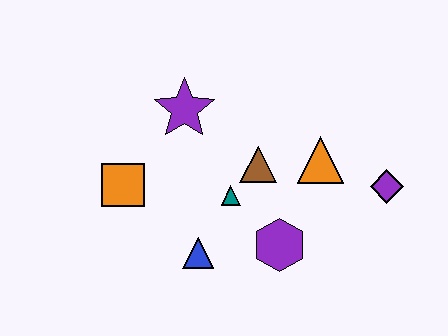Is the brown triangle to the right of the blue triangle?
Yes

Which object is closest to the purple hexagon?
The teal triangle is closest to the purple hexagon.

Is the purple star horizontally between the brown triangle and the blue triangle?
No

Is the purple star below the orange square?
No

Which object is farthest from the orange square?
The purple diamond is farthest from the orange square.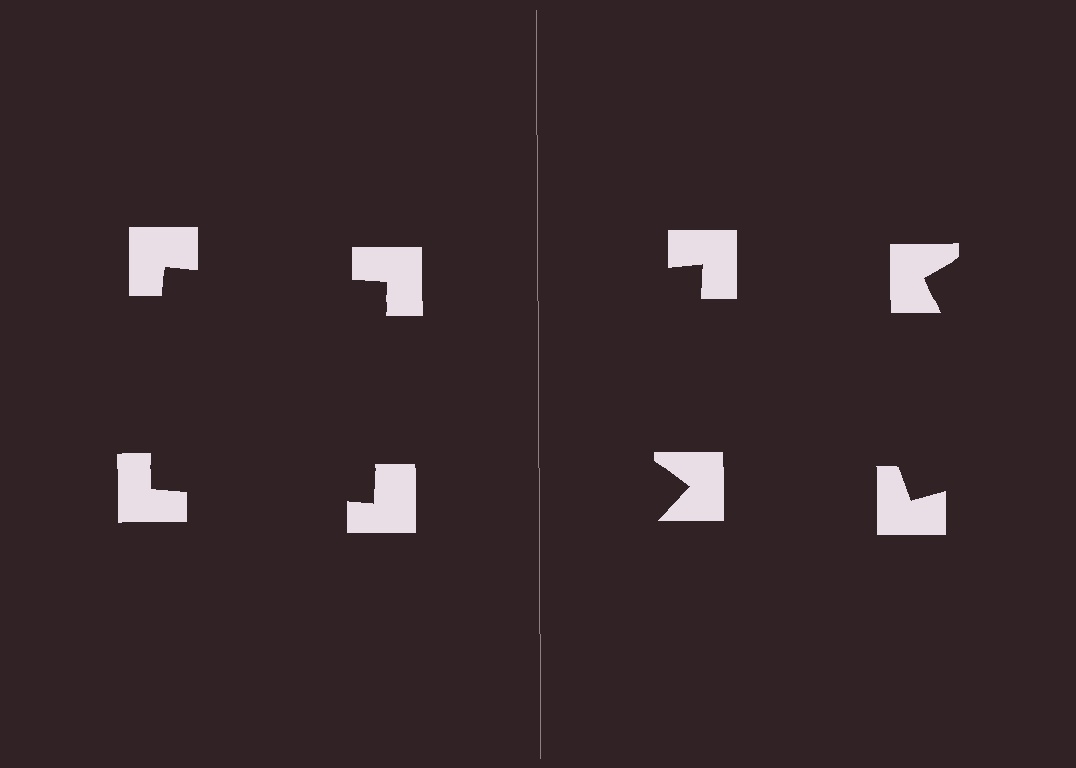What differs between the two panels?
The notched squares are positioned identically on both sides; only the wedge orientations differ. On the left they align to a square; on the right they are misaligned.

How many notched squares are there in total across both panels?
8 — 4 on each side.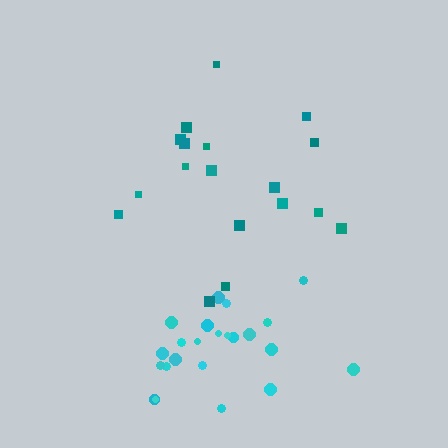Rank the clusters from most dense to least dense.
cyan, teal.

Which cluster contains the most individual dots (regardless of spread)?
Cyan (23).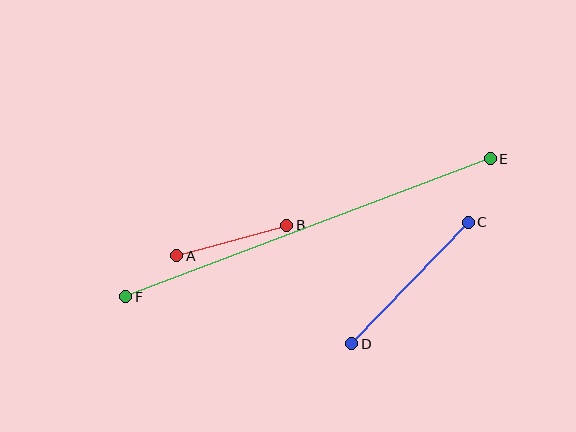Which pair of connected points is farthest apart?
Points E and F are farthest apart.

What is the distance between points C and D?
The distance is approximately 168 pixels.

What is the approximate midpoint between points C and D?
The midpoint is at approximately (410, 283) pixels.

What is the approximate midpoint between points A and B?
The midpoint is at approximately (232, 241) pixels.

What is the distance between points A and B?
The distance is approximately 114 pixels.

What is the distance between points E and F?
The distance is approximately 390 pixels.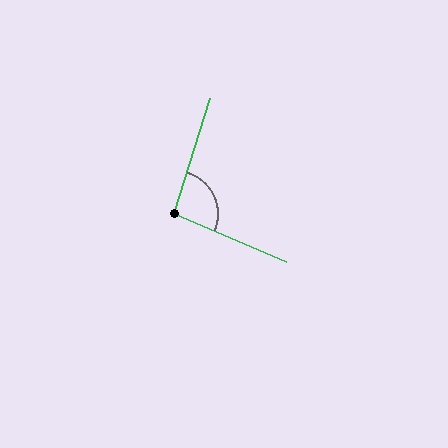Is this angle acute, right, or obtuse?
It is obtuse.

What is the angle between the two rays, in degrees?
Approximately 96 degrees.